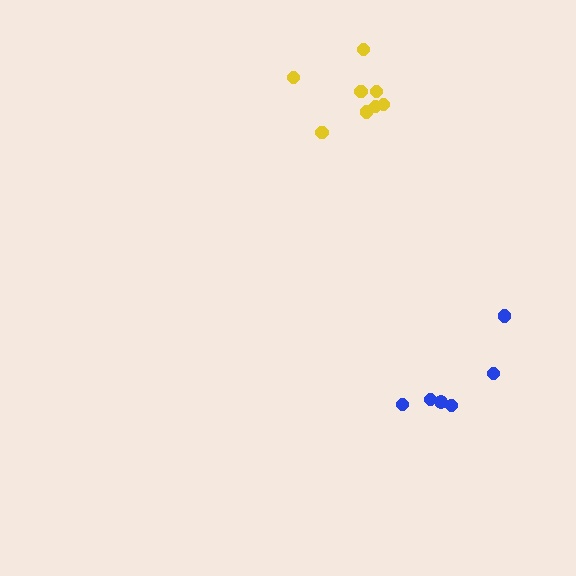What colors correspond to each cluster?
The clusters are colored: blue, yellow.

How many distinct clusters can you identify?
There are 2 distinct clusters.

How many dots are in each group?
Group 1: 6 dots, Group 2: 8 dots (14 total).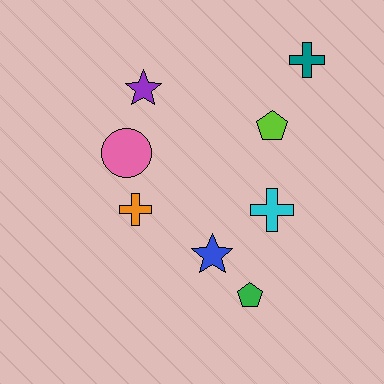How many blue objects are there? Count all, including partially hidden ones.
There is 1 blue object.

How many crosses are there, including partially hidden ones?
There are 3 crosses.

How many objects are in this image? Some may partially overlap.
There are 8 objects.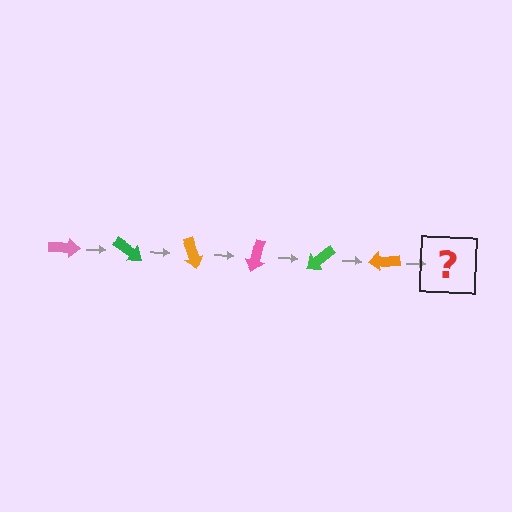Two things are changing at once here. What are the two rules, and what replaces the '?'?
The two rules are that it rotates 35 degrees each step and the color cycles through pink, green, and orange. The '?' should be a pink arrow, rotated 210 degrees from the start.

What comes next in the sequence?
The next element should be a pink arrow, rotated 210 degrees from the start.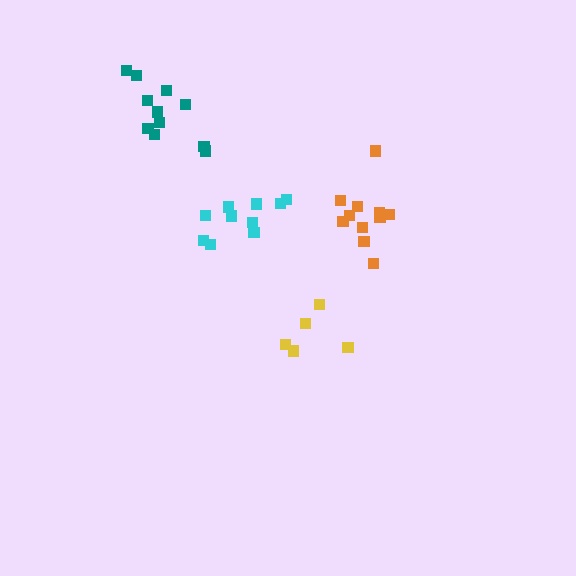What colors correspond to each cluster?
The clusters are colored: teal, cyan, yellow, orange.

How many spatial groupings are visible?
There are 4 spatial groupings.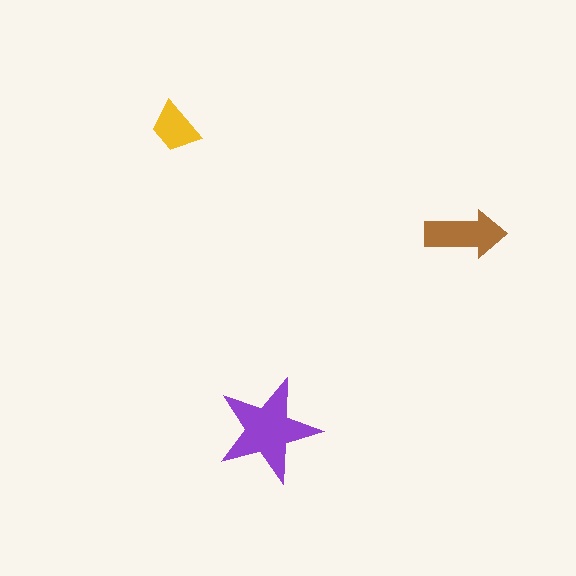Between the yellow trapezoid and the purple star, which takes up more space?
The purple star.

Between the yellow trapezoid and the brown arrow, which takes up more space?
The brown arrow.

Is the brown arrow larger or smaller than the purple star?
Smaller.